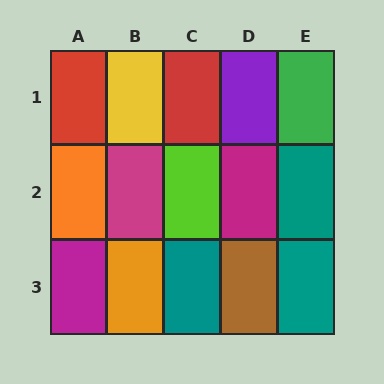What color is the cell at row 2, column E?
Teal.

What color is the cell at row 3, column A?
Magenta.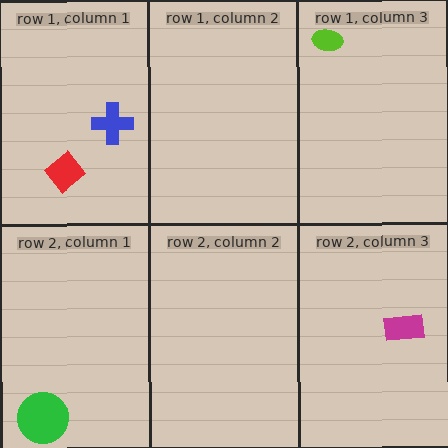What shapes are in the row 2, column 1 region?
The green circle.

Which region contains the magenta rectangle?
The row 2, column 3 region.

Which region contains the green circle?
The row 2, column 1 region.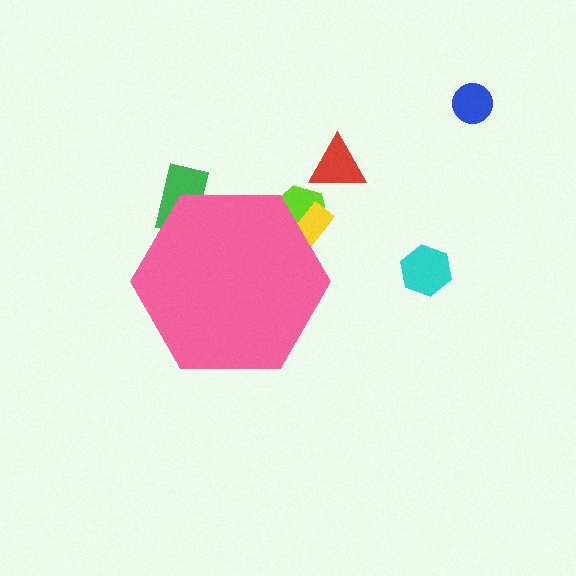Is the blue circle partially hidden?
No, the blue circle is fully visible.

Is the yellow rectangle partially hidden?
Yes, the yellow rectangle is partially hidden behind the pink hexagon.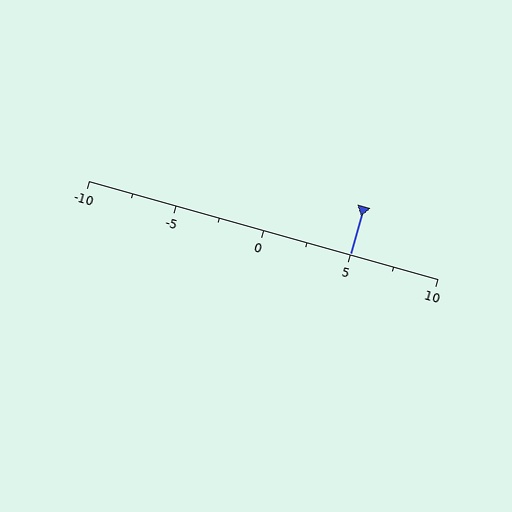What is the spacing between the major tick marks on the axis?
The major ticks are spaced 5 apart.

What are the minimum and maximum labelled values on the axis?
The axis runs from -10 to 10.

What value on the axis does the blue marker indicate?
The marker indicates approximately 5.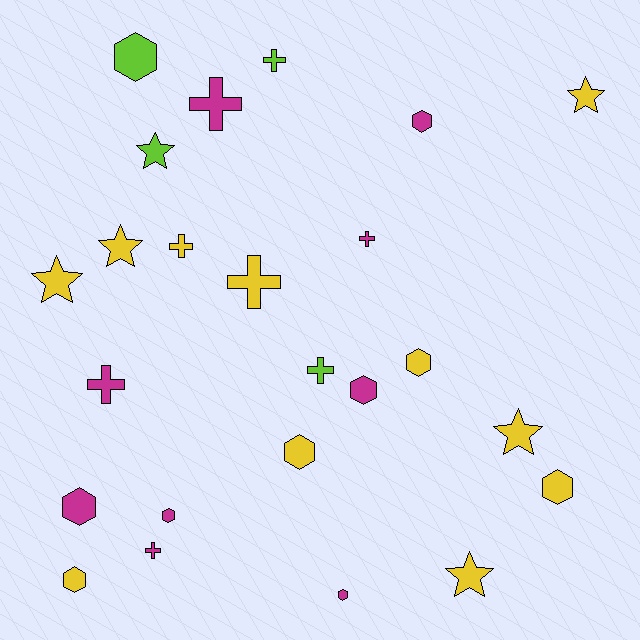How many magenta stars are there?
There are no magenta stars.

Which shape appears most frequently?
Hexagon, with 10 objects.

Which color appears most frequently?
Yellow, with 11 objects.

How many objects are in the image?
There are 24 objects.